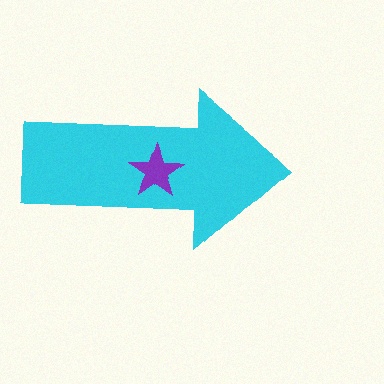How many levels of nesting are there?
2.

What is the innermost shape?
The purple star.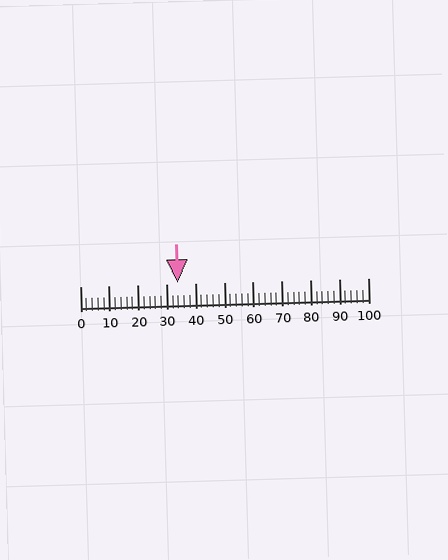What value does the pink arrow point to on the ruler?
The pink arrow points to approximately 34.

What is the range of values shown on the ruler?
The ruler shows values from 0 to 100.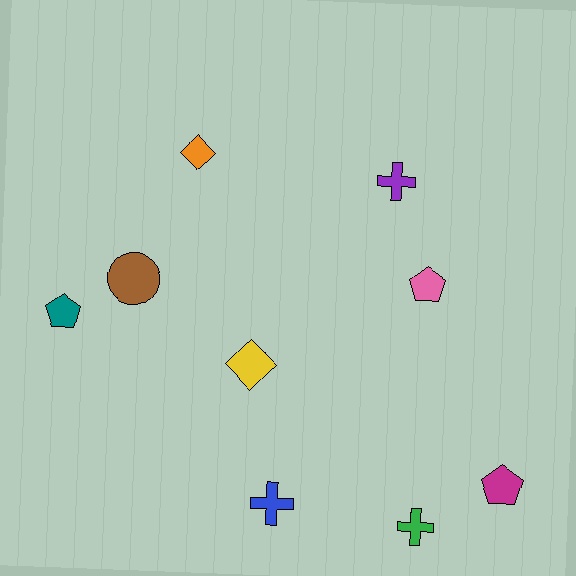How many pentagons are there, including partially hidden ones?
There are 3 pentagons.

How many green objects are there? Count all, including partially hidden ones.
There is 1 green object.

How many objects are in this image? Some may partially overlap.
There are 9 objects.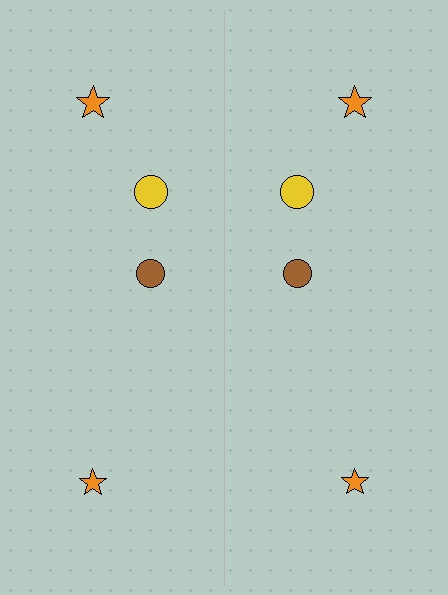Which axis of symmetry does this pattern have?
The pattern has a vertical axis of symmetry running through the center of the image.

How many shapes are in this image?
There are 8 shapes in this image.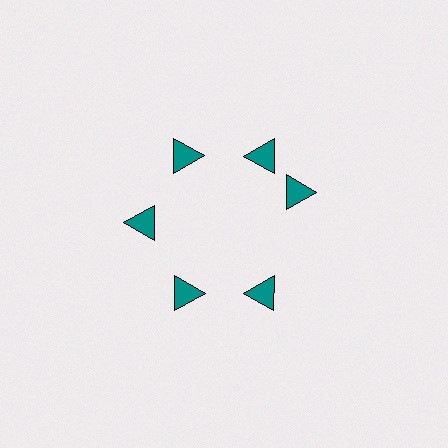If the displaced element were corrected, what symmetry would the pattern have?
It would have 6-fold rotational symmetry — the pattern would map onto itself every 60 degrees.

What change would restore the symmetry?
The symmetry would be restored by rotating it back into even spacing with its neighbors so that all 6 triangles sit at equal angles and equal distance from the center.